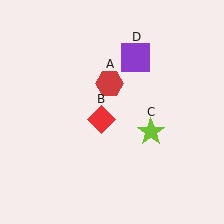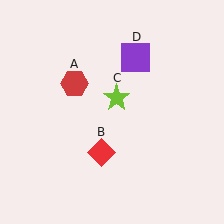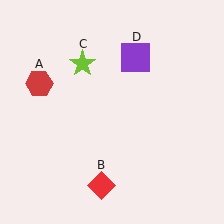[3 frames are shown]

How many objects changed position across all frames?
3 objects changed position: red hexagon (object A), red diamond (object B), lime star (object C).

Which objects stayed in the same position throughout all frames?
Purple square (object D) remained stationary.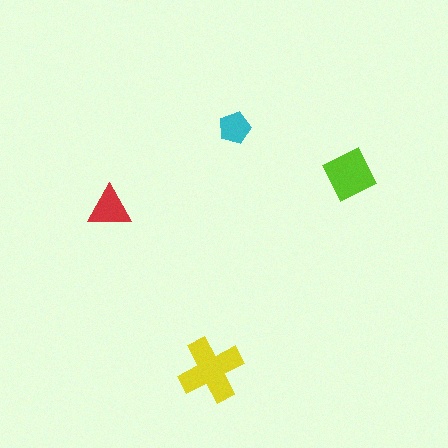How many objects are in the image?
There are 4 objects in the image.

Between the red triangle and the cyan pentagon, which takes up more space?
The red triangle.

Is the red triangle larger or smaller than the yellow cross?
Smaller.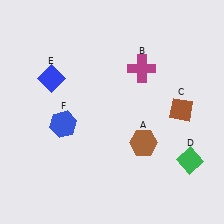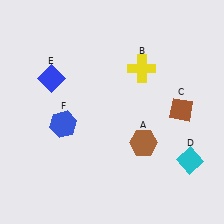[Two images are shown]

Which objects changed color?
B changed from magenta to yellow. D changed from green to cyan.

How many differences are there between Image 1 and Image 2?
There are 2 differences between the two images.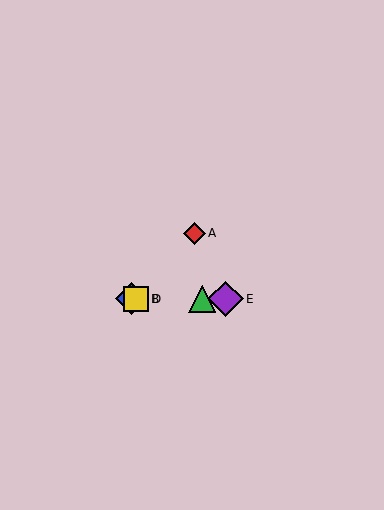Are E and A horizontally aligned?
No, E is at y≈299 and A is at y≈233.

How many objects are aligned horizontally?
4 objects (B, C, D, E) are aligned horizontally.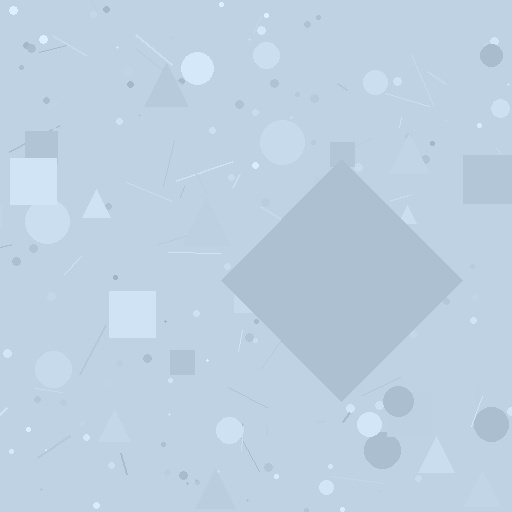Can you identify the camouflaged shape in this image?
The camouflaged shape is a diamond.